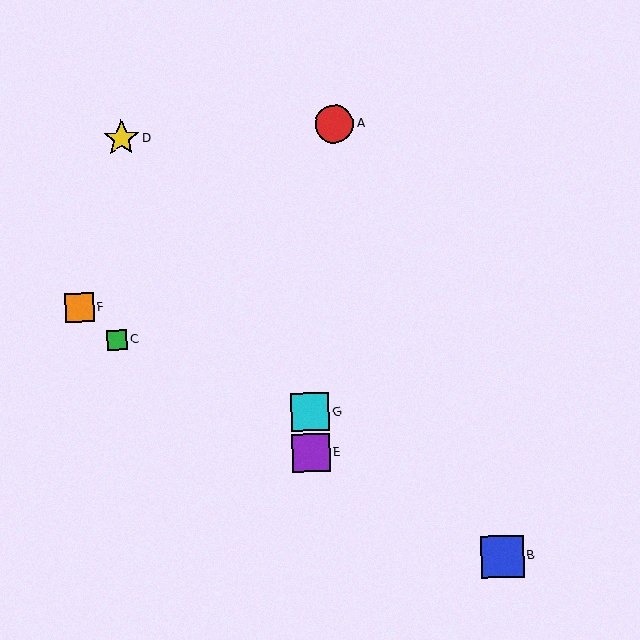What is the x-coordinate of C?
Object C is at x≈117.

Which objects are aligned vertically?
Objects E, G are aligned vertically.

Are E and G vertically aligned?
Yes, both are at x≈311.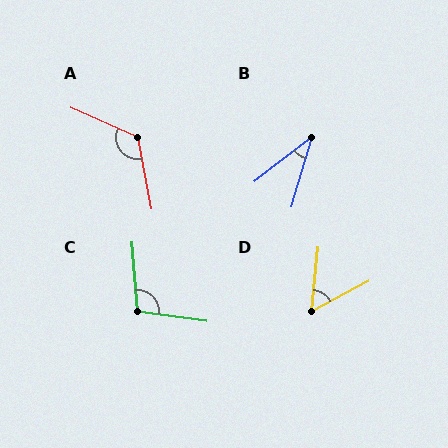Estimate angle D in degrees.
Approximately 56 degrees.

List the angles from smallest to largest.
B (36°), D (56°), C (103°), A (125°).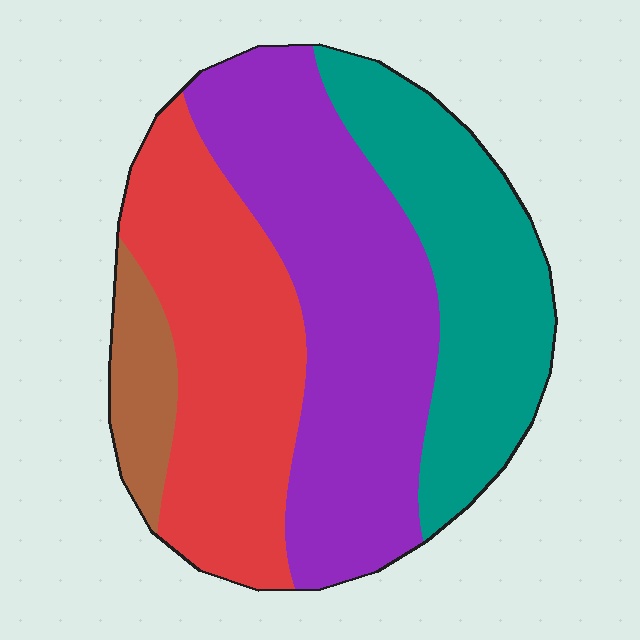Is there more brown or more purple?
Purple.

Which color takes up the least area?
Brown, at roughly 5%.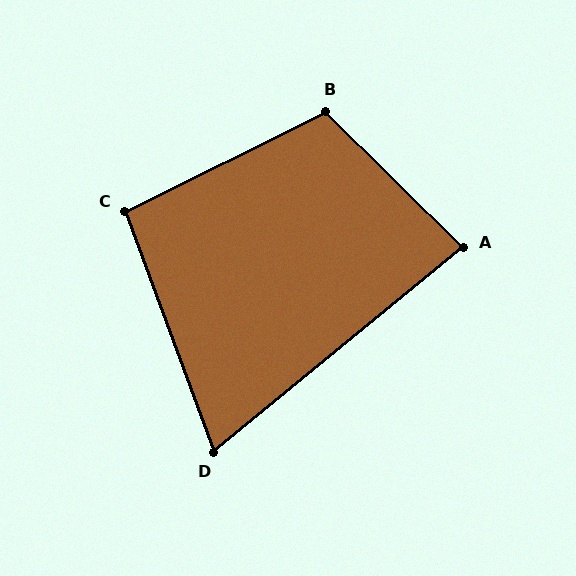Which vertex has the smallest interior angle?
D, at approximately 71 degrees.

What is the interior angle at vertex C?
Approximately 96 degrees (obtuse).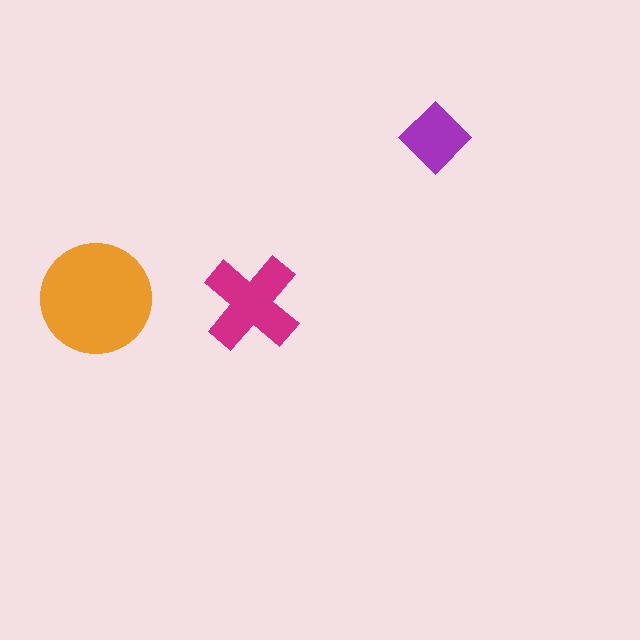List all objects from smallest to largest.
The purple diamond, the magenta cross, the orange circle.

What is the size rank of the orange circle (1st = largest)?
1st.